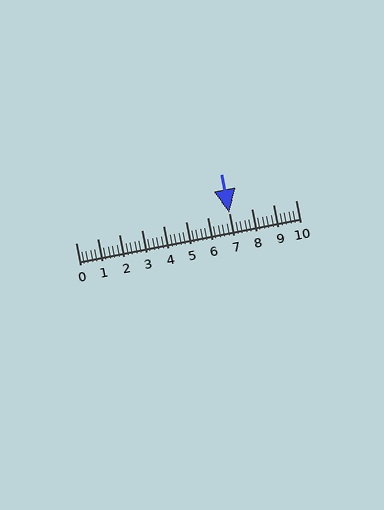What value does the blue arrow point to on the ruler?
The blue arrow points to approximately 7.0.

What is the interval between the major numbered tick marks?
The major tick marks are spaced 1 units apart.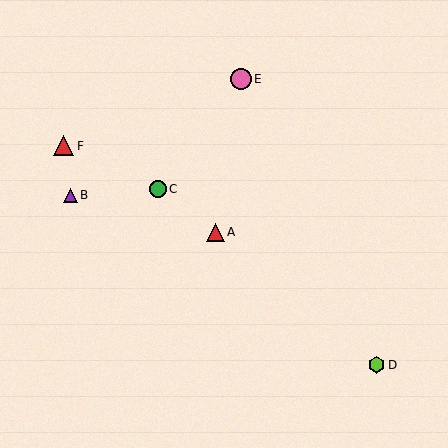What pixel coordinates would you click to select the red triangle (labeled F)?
Click at (64, 146) to select the red triangle F.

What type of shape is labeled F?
Shape F is a red triangle.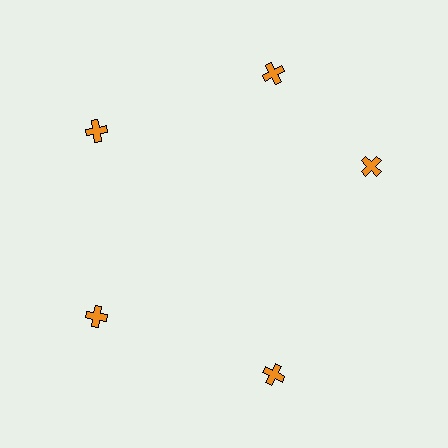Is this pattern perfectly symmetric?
No. The 5 orange crosses are arranged in a ring, but one element near the 3 o'clock position is rotated out of alignment along the ring, breaking the 5-fold rotational symmetry.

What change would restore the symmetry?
The symmetry would be restored by rotating it back into even spacing with its neighbors so that all 5 crosses sit at equal angles and equal distance from the center.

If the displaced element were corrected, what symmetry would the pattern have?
It would have 5-fold rotational symmetry — the pattern would map onto itself every 72 degrees.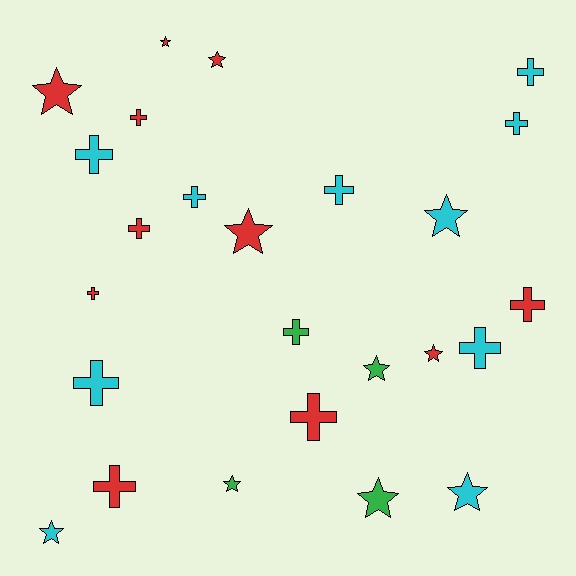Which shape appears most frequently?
Cross, with 14 objects.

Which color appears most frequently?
Red, with 11 objects.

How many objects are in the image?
There are 25 objects.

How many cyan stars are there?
There are 3 cyan stars.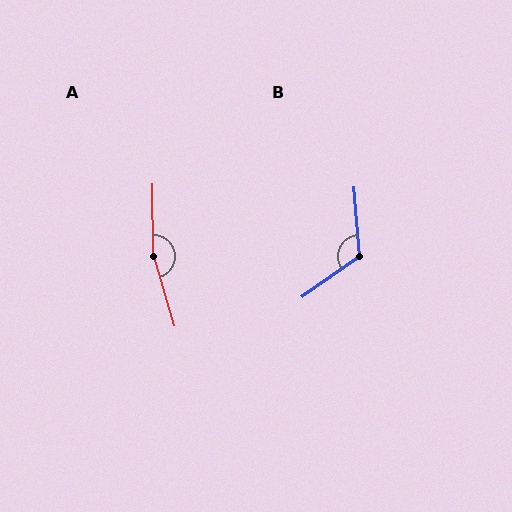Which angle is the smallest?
B, at approximately 121 degrees.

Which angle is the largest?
A, at approximately 164 degrees.